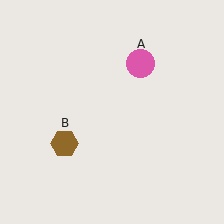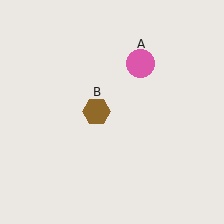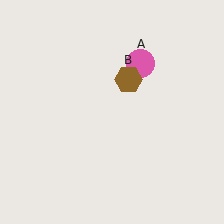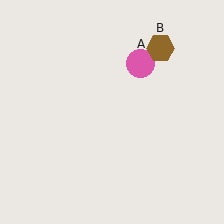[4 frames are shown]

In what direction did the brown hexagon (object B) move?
The brown hexagon (object B) moved up and to the right.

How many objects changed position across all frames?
1 object changed position: brown hexagon (object B).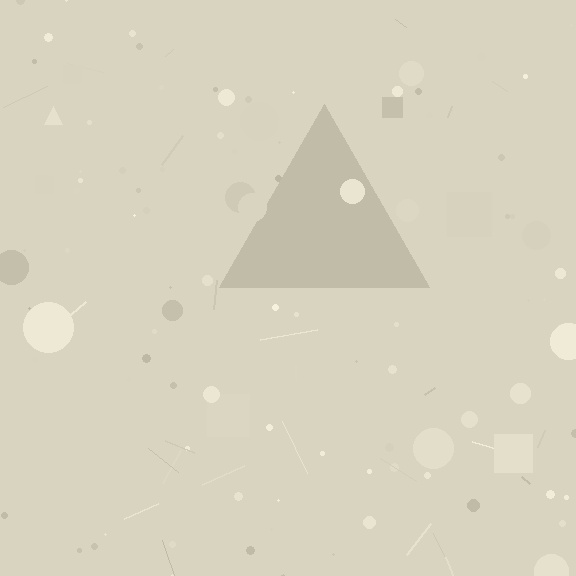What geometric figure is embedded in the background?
A triangle is embedded in the background.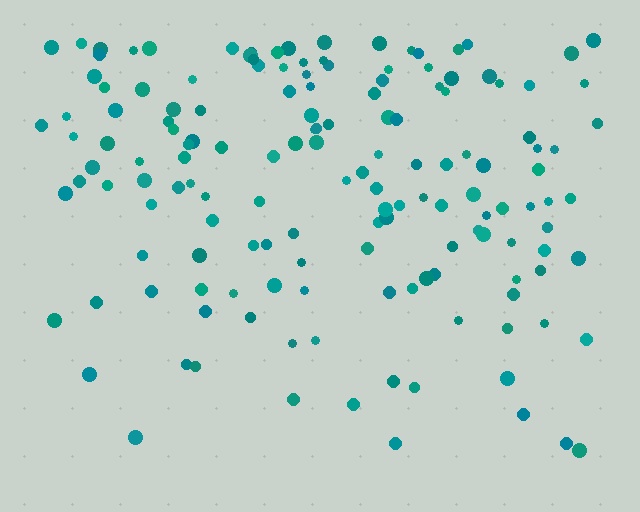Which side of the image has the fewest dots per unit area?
The bottom.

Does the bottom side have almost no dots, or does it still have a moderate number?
Still a moderate number, just noticeably fewer than the top.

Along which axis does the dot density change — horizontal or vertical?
Vertical.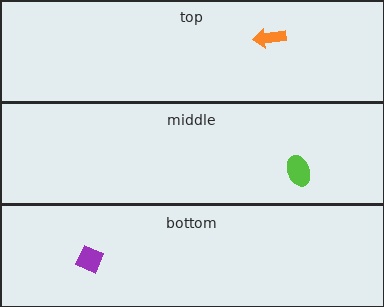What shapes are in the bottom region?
The purple square.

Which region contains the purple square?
The bottom region.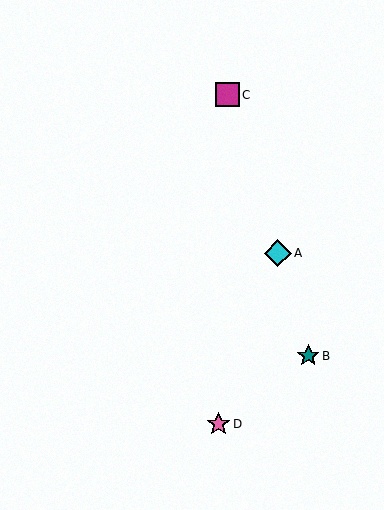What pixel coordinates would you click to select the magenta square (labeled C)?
Click at (227, 95) to select the magenta square C.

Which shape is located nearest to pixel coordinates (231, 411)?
The pink star (labeled D) at (219, 424) is nearest to that location.